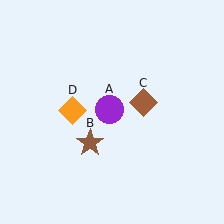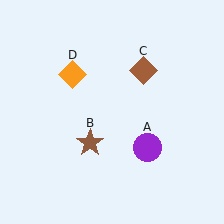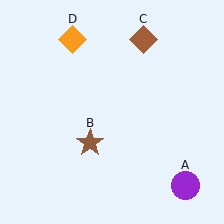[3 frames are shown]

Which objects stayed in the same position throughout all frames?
Brown star (object B) remained stationary.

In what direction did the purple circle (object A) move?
The purple circle (object A) moved down and to the right.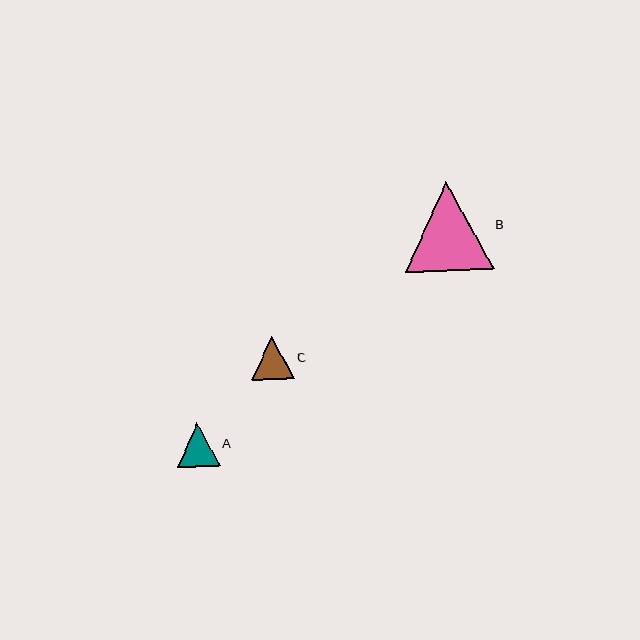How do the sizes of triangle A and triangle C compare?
Triangle A and triangle C are approximately the same size.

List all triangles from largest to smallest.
From largest to smallest: B, A, C.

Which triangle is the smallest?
Triangle C is the smallest with a size of approximately 43 pixels.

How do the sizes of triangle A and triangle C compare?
Triangle A and triangle C are approximately the same size.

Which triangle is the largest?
Triangle B is the largest with a size of approximately 89 pixels.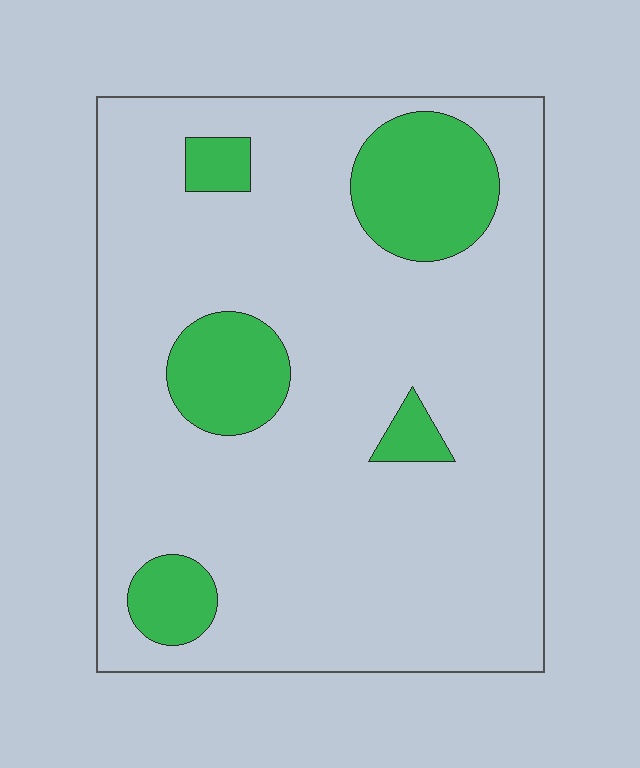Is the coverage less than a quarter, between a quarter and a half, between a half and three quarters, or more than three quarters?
Less than a quarter.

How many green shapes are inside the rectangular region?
5.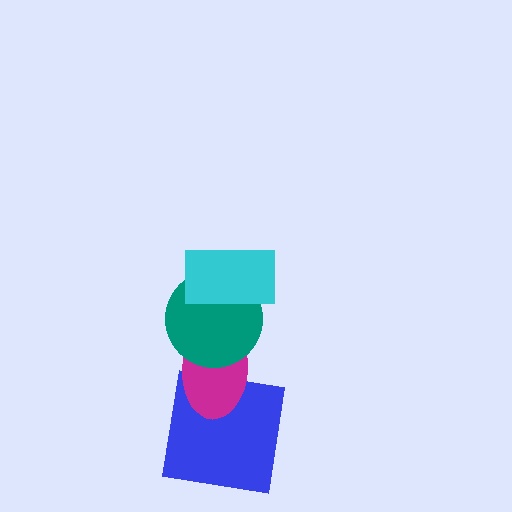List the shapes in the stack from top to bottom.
From top to bottom: the cyan rectangle, the teal circle, the magenta ellipse, the blue square.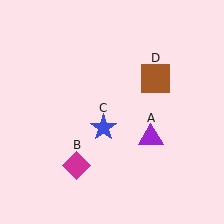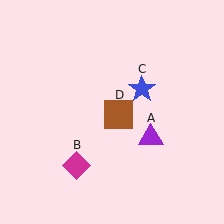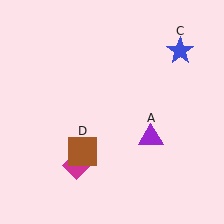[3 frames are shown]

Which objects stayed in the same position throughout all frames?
Purple triangle (object A) and magenta diamond (object B) remained stationary.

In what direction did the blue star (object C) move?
The blue star (object C) moved up and to the right.